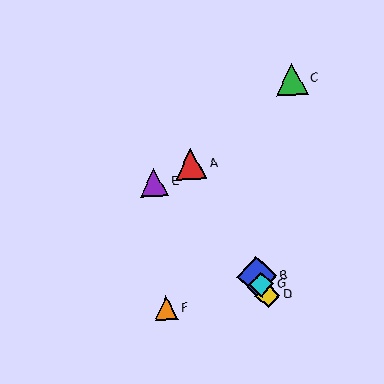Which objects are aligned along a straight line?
Objects A, B, D, G are aligned along a straight line.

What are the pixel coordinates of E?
Object E is at (154, 182).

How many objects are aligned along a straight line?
4 objects (A, B, D, G) are aligned along a straight line.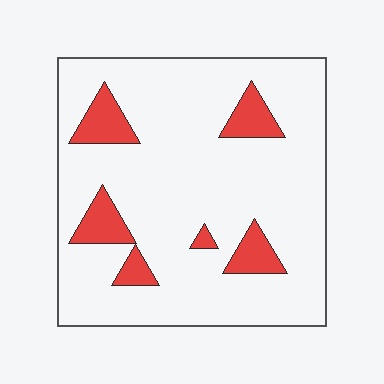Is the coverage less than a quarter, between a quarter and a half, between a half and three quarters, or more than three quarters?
Less than a quarter.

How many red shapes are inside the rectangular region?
6.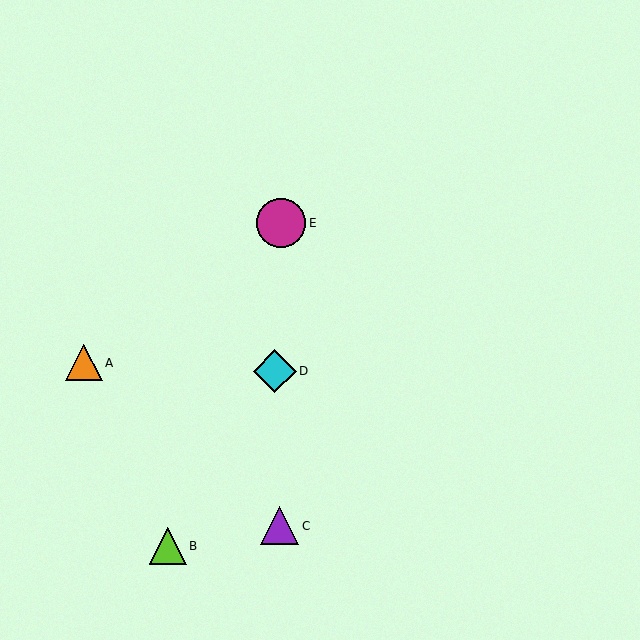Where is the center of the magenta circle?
The center of the magenta circle is at (281, 223).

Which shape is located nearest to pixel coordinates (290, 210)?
The magenta circle (labeled E) at (281, 223) is nearest to that location.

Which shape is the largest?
The magenta circle (labeled E) is the largest.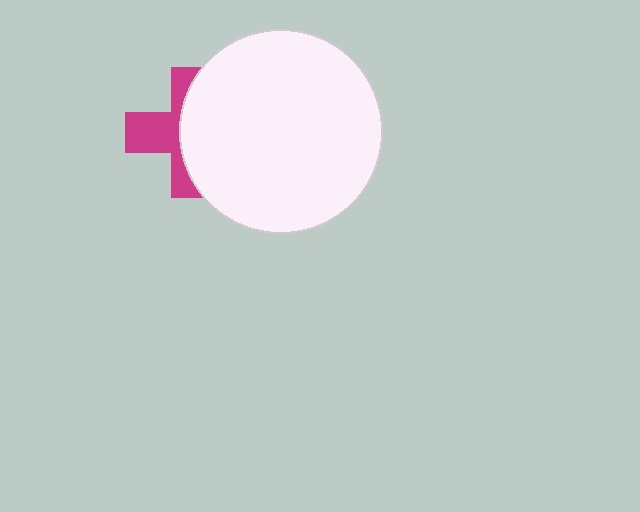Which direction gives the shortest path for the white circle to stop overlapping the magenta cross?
Moving right gives the shortest separation.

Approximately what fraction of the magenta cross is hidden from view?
Roughly 57% of the magenta cross is hidden behind the white circle.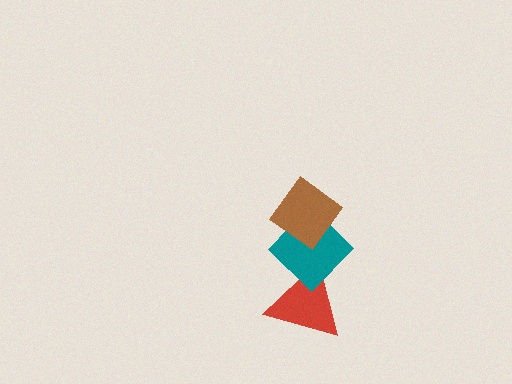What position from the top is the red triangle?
The red triangle is 3rd from the top.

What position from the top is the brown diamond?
The brown diamond is 1st from the top.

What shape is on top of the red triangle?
The teal diamond is on top of the red triangle.